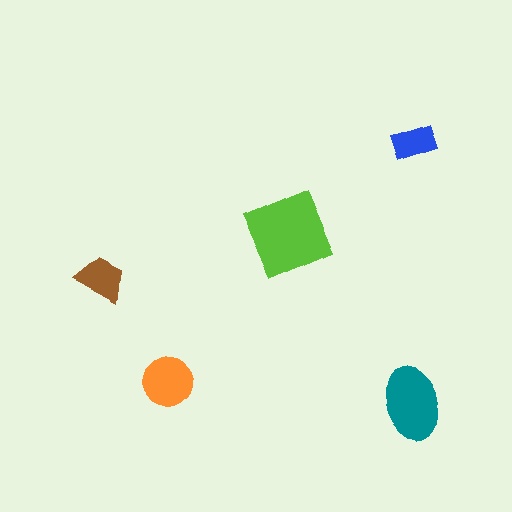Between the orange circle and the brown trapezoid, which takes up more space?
The orange circle.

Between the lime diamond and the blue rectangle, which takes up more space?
The lime diamond.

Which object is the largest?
The lime diamond.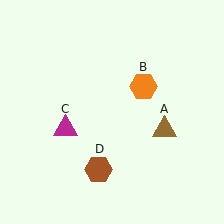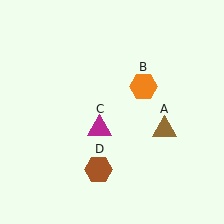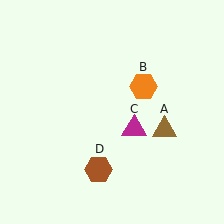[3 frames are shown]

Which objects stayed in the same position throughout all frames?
Brown triangle (object A) and orange hexagon (object B) and brown hexagon (object D) remained stationary.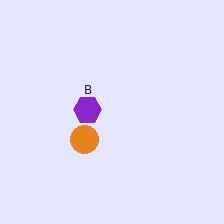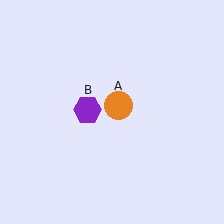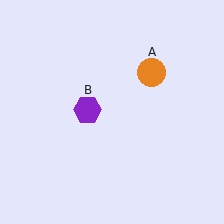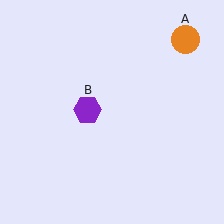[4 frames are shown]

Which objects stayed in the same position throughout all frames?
Purple hexagon (object B) remained stationary.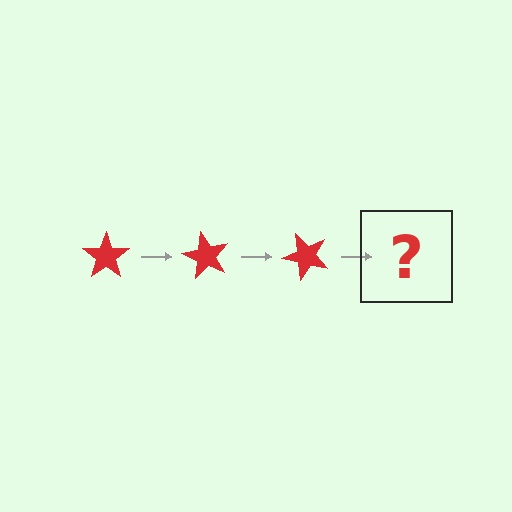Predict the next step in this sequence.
The next step is a red star rotated 180 degrees.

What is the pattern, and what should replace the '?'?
The pattern is that the star rotates 60 degrees each step. The '?' should be a red star rotated 180 degrees.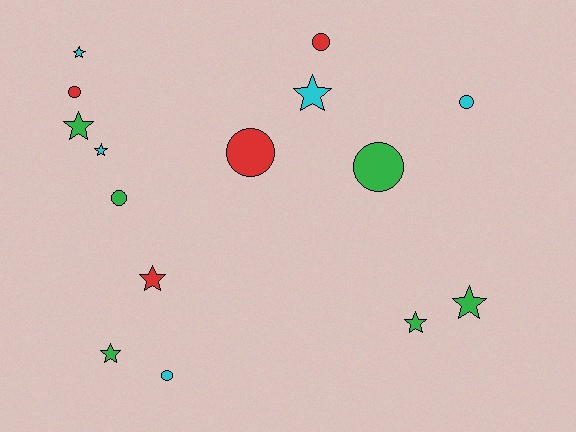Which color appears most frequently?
Green, with 6 objects.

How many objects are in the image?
There are 15 objects.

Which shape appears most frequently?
Star, with 8 objects.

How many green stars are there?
There are 4 green stars.